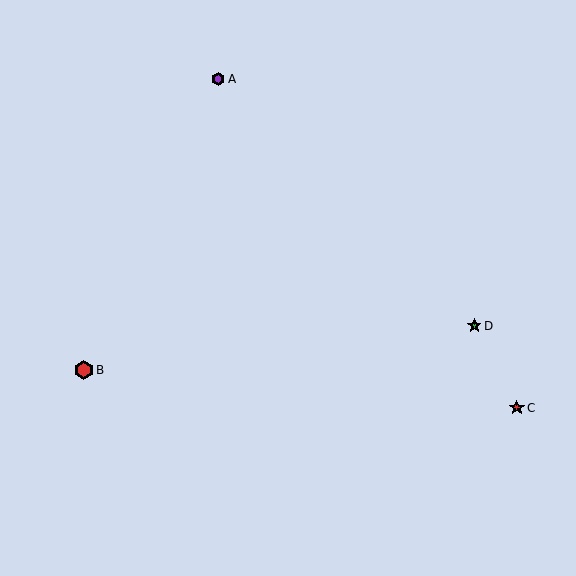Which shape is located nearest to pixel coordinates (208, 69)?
The purple hexagon (labeled A) at (218, 79) is nearest to that location.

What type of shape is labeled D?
Shape D is a green star.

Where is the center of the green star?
The center of the green star is at (474, 326).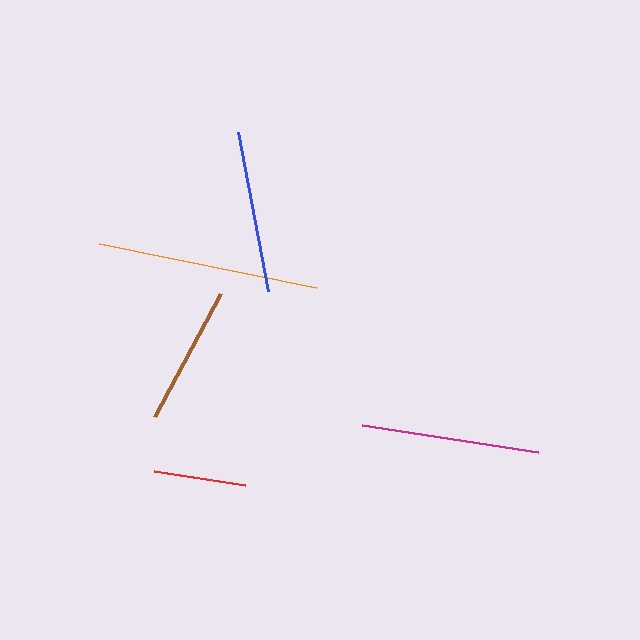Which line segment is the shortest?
The red line is the shortest at approximately 92 pixels.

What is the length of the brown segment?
The brown segment is approximately 139 pixels long.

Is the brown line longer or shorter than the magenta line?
The magenta line is longer than the brown line.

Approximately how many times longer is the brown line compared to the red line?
The brown line is approximately 1.5 times the length of the red line.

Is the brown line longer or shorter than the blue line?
The blue line is longer than the brown line.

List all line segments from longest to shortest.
From longest to shortest: orange, magenta, blue, brown, red.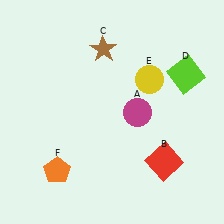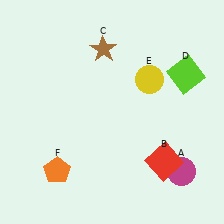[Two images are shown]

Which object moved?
The magenta circle (A) moved down.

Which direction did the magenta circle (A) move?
The magenta circle (A) moved down.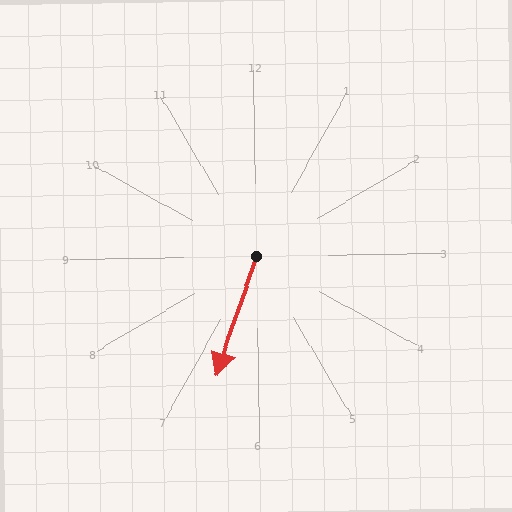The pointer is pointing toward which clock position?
Roughly 7 o'clock.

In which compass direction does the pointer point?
South.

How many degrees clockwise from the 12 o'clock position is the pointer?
Approximately 199 degrees.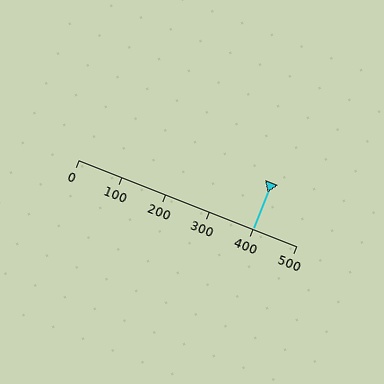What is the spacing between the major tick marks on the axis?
The major ticks are spaced 100 apart.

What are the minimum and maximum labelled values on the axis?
The axis runs from 0 to 500.